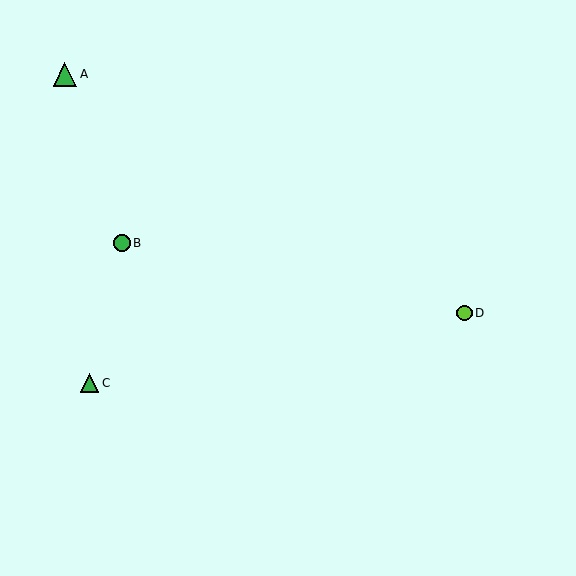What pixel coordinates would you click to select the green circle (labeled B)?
Click at (122, 243) to select the green circle B.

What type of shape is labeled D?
Shape D is a lime circle.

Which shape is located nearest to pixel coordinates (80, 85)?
The green triangle (labeled A) at (65, 74) is nearest to that location.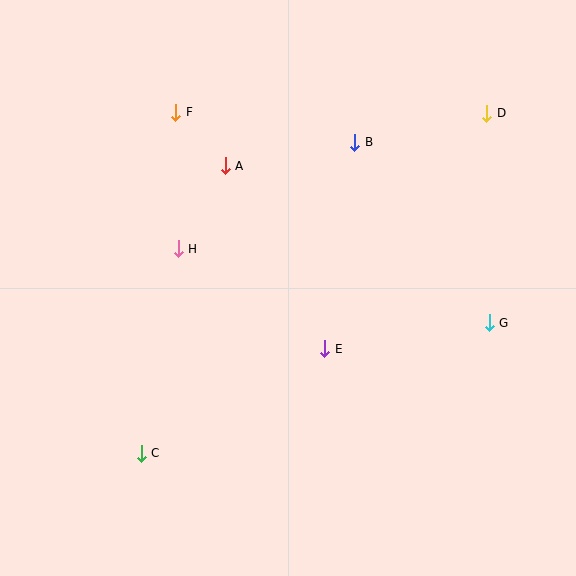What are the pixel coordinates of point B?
Point B is at (355, 142).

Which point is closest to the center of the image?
Point E at (325, 349) is closest to the center.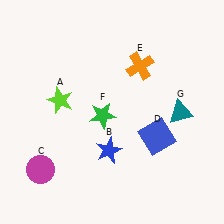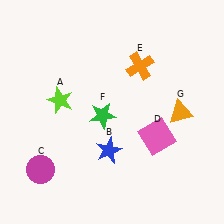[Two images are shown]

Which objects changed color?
D changed from blue to pink. G changed from teal to orange.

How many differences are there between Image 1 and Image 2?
There are 2 differences between the two images.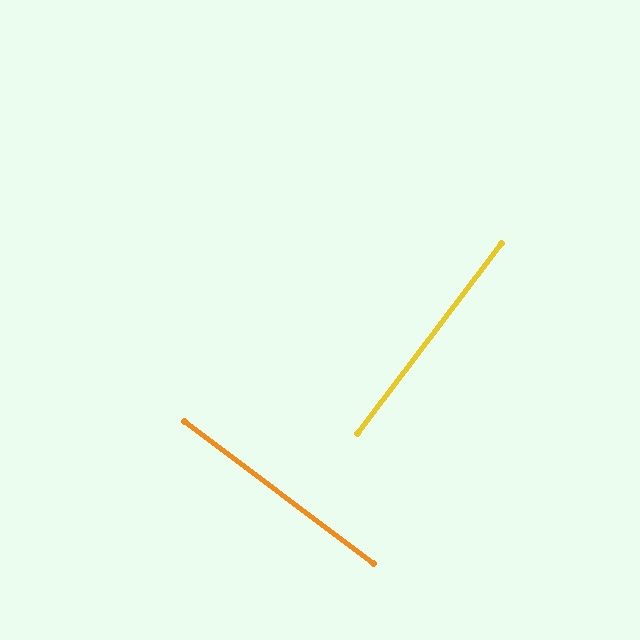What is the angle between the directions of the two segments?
Approximately 90 degrees.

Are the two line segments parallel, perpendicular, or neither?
Perpendicular — they meet at approximately 90°.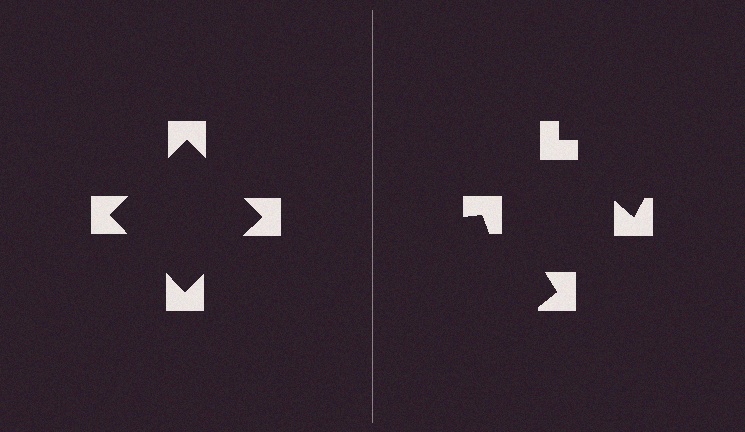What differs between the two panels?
The notched squares are positioned identically on both sides; only the wedge orientations differ. On the left they align to a square; on the right they are misaligned.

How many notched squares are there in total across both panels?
8 — 4 on each side.